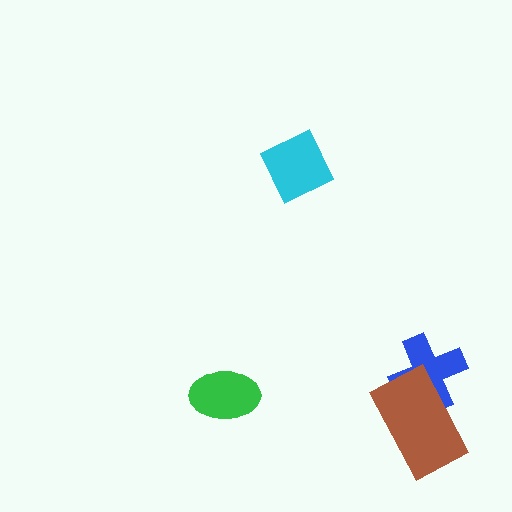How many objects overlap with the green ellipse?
0 objects overlap with the green ellipse.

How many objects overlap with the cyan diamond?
0 objects overlap with the cyan diamond.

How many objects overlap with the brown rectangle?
1 object overlaps with the brown rectangle.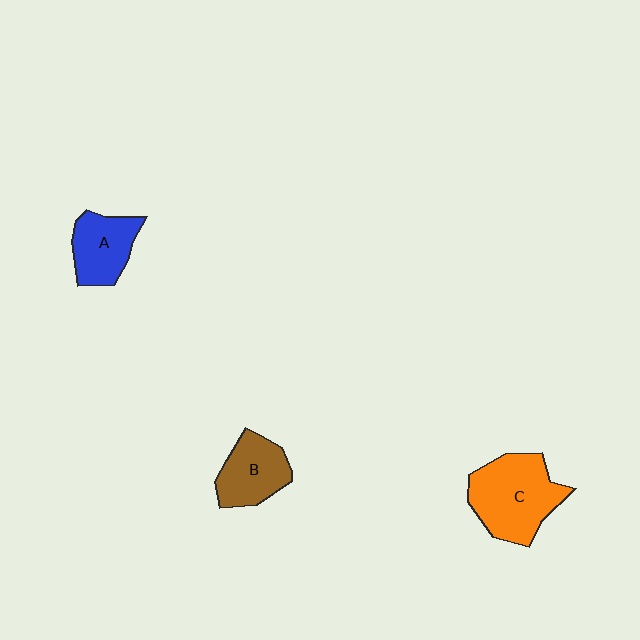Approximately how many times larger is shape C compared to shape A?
Approximately 1.6 times.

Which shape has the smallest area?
Shape A (blue).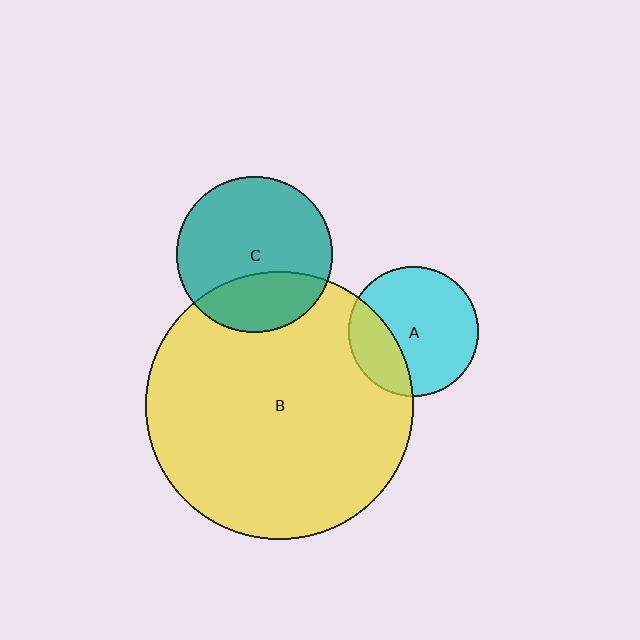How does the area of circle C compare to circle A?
Approximately 1.4 times.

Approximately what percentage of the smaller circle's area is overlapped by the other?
Approximately 30%.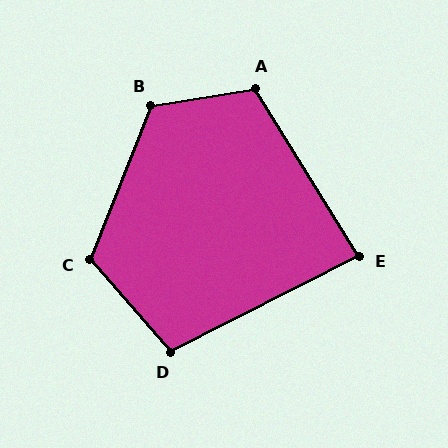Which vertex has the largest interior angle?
B, at approximately 121 degrees.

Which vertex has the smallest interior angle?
E, at approximately 85 degrees.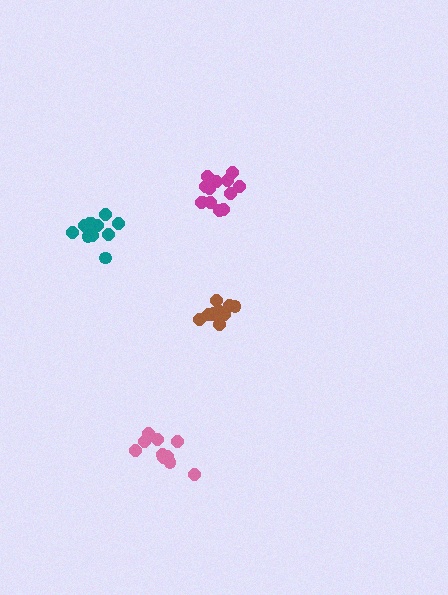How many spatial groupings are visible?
There are 4 spatial groupings.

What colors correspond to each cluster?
The clusters are colored: magenta, brown, pink, teal.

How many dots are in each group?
Group 1: 13 dots, Group 2: 12 dots, Group 3: 10 dots, Group 4: 12 dots (47 total).